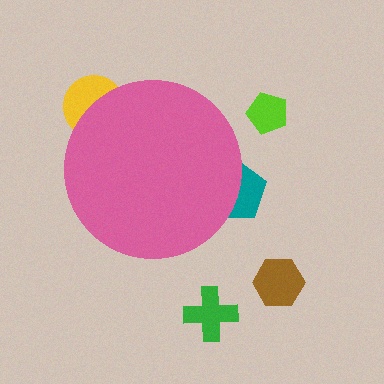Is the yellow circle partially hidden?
Yes, the yellow circle is partially hidden behind the pink circle.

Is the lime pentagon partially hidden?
No, the lime pentagon is fully visible.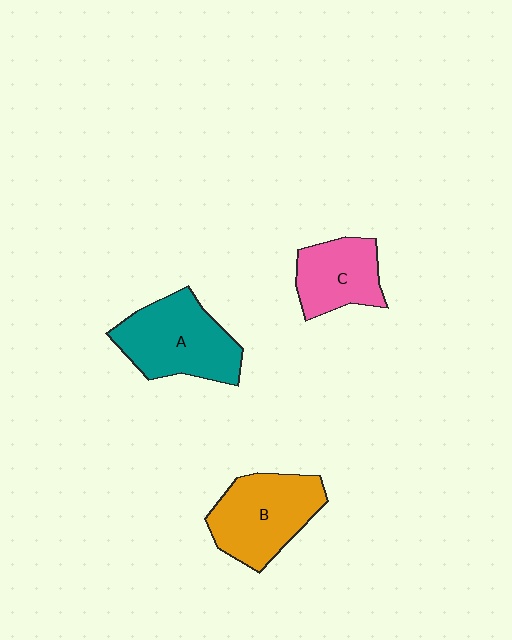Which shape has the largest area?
Shape A (teal).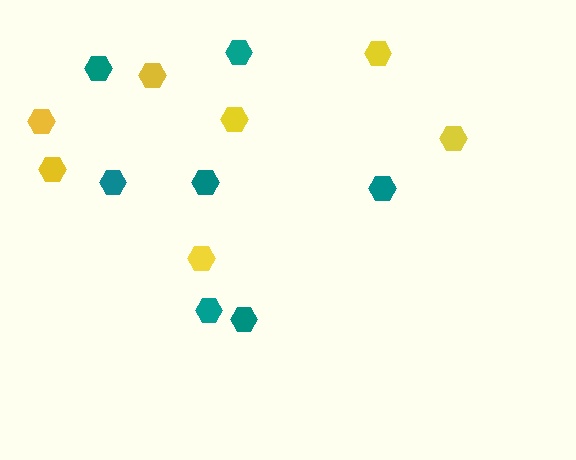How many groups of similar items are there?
There are 2 groups: one group of teal hexagons (7) and one group of yellow hexagons (7).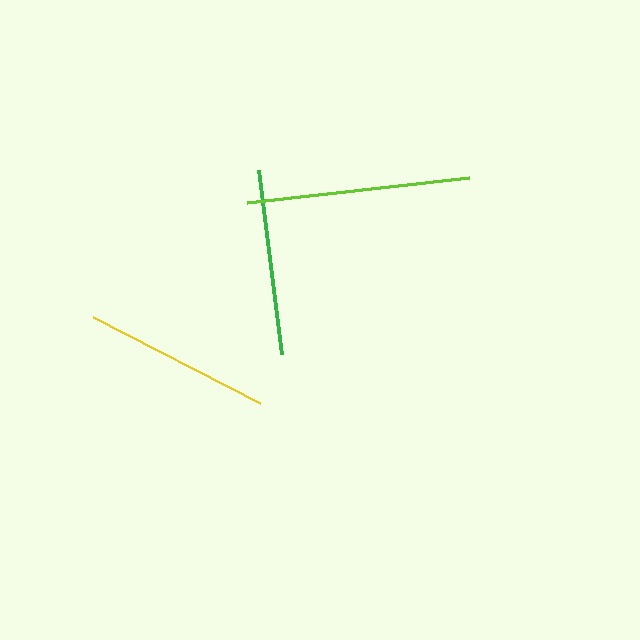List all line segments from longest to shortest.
From longest to shortest: lime, yellow, green.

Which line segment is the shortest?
The green line is the shortest at approximately 186 pixels.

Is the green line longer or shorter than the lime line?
The lime line is longer than the green line.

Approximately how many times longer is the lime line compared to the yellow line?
The lime line is approximately 1.2 times the length of the yellow line.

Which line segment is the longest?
The lime line is the longest at approximately 224 pixels.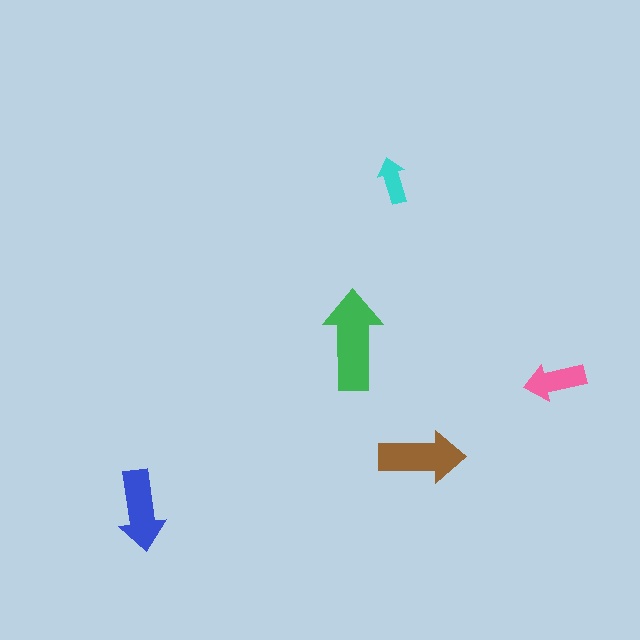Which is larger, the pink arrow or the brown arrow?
The brown one.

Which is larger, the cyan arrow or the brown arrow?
The brown one.